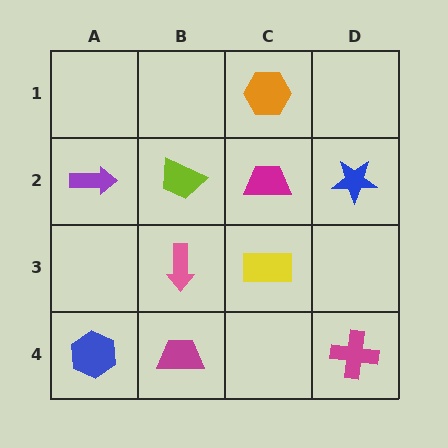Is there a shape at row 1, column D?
No, that cell is empty.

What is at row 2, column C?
A magenta trapezoid.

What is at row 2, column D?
A blue star.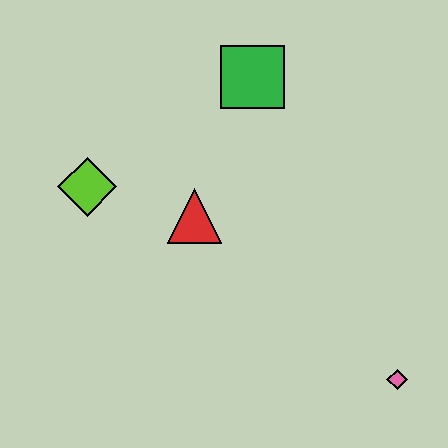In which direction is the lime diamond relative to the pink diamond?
The lime diamond is to the left of the pink diamond.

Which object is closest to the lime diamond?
The red triangle is closest to the lime diamond.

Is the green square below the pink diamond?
No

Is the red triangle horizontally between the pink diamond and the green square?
No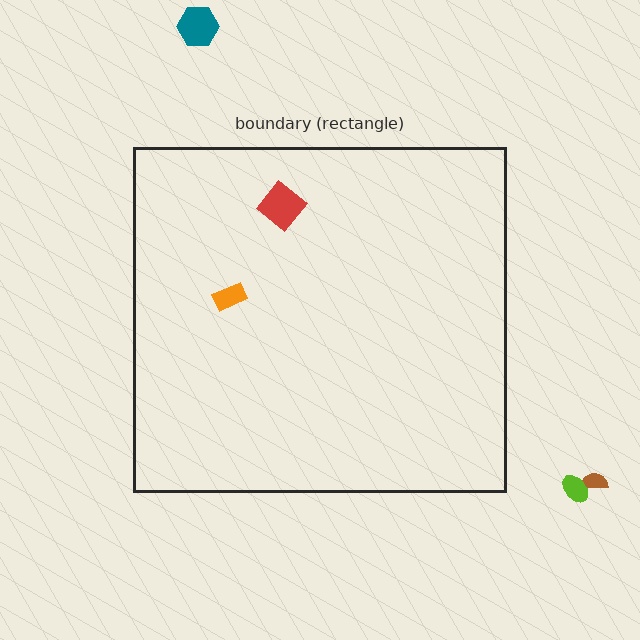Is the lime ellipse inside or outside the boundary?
Outside.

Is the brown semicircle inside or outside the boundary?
Outside.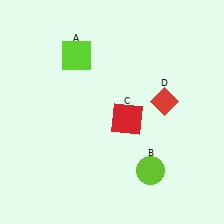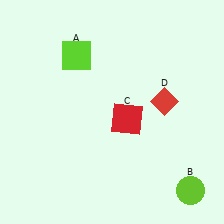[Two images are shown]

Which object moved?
The lime circle (B) moved right.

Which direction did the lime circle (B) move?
The lime circle (B) moved right.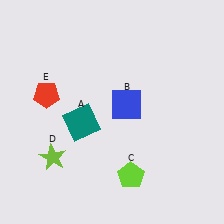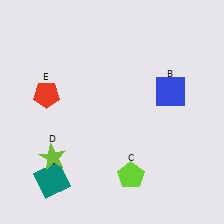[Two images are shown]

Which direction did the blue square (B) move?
The blue square (B) moved right.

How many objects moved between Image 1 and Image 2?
2 objects moved between the two images.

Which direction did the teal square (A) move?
The teal square (A) moved down.